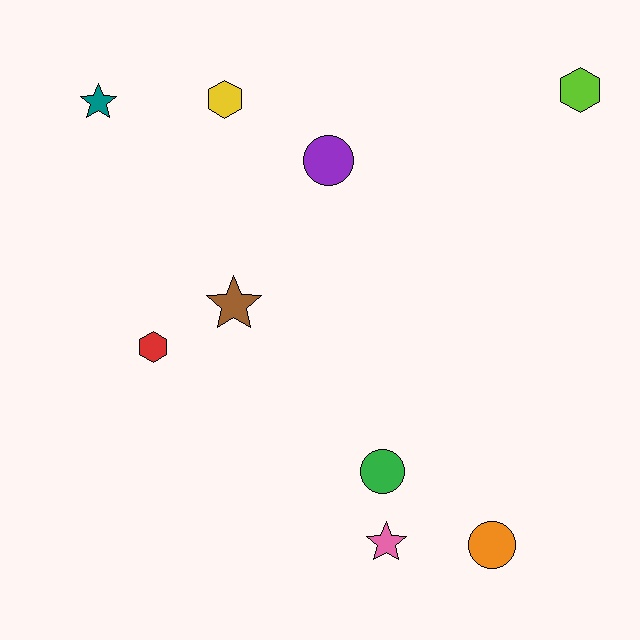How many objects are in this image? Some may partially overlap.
There are 9 objects.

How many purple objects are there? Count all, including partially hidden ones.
There is 1 purple object.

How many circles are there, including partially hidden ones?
There are 3 circles.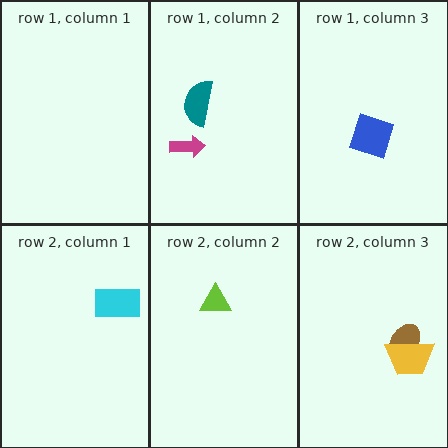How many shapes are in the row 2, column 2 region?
1.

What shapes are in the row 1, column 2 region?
The magenta arrow, the teal semicircle.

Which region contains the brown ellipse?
The row 2, column 3 region.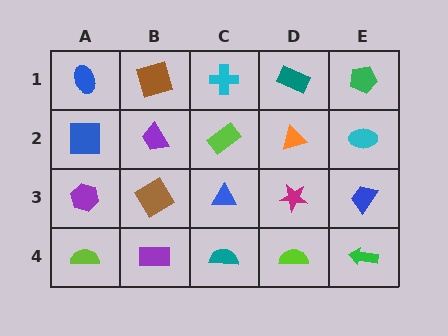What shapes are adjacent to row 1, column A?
A blue square (row 2, column A), a brown square (row 1, column B).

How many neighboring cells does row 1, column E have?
2.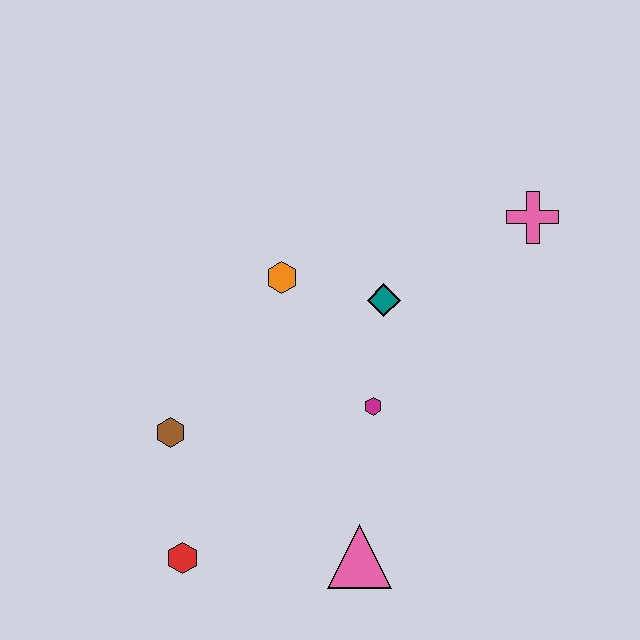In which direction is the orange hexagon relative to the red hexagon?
The orange hexagon is above the red hexagon.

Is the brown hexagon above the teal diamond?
No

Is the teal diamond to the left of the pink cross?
Yes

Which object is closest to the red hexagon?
The brown hexagon is closest to the red hexagon.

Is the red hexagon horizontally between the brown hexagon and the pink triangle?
Yes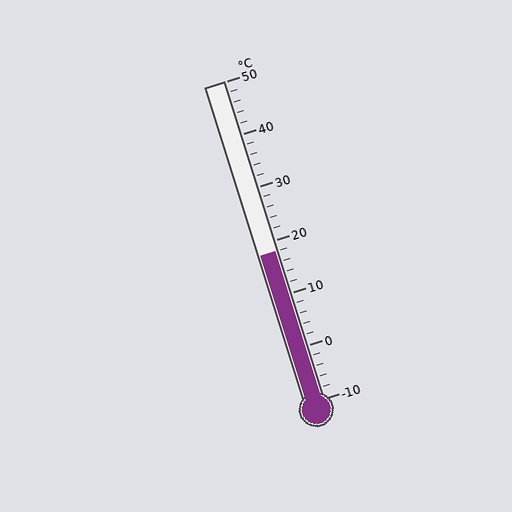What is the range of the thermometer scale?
The thermometer scale ranges from -10°C to 50°C.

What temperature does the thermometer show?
The thermometer shows approximately 18°C.